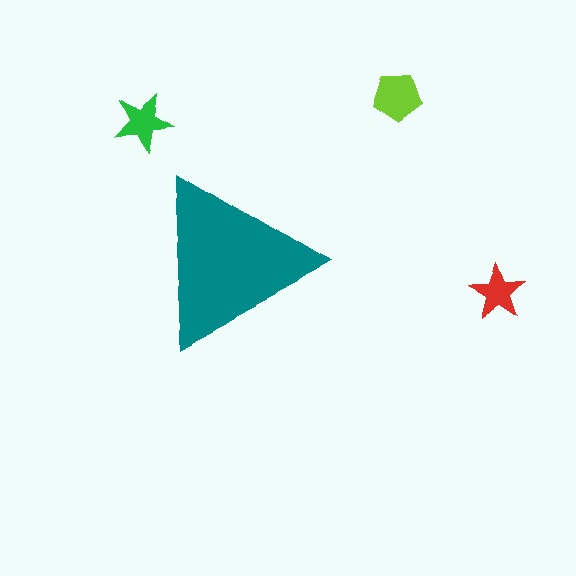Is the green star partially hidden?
No, the green star is fully visible.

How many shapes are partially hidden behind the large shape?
0 shapes are partially hidden.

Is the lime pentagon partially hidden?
No, the lime pentagon is fully visible.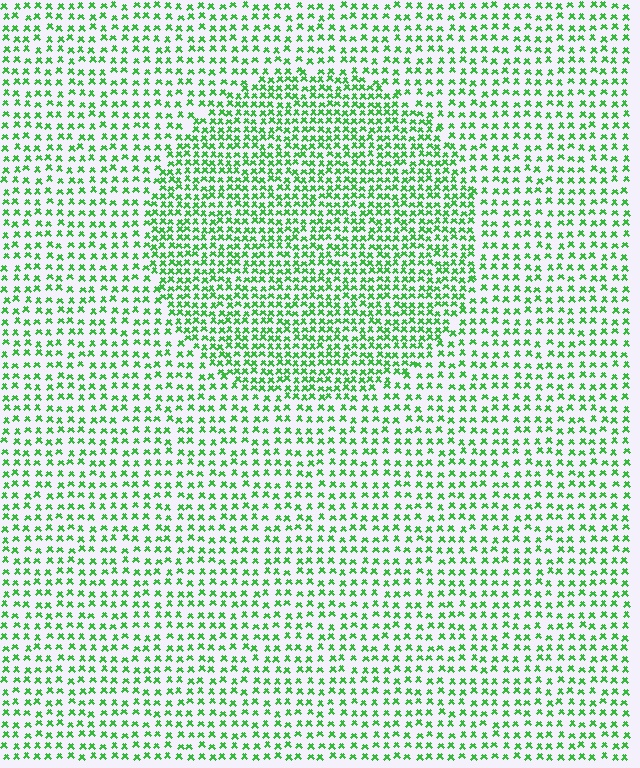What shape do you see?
I see a circle.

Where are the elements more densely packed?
The elements are more densely packed inside the circle boundary.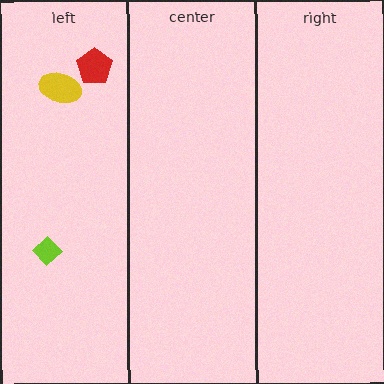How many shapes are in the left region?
3.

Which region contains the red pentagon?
The left region.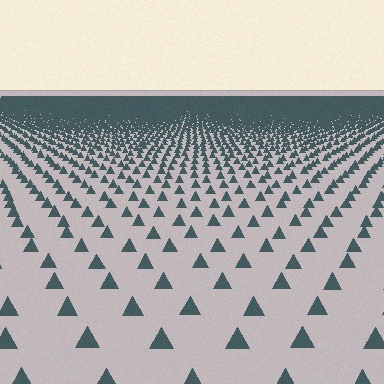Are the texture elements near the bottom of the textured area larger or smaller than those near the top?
Larger. Near the bottom, elements are closer to the viewer and appear at a bigger on-screen size.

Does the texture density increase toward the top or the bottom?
Density increases toward the top.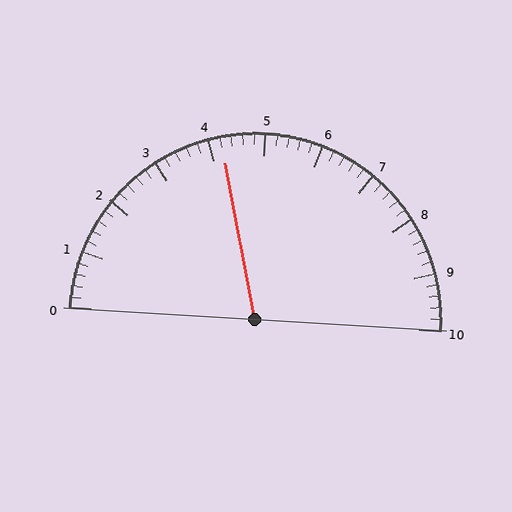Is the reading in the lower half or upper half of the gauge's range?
The reading is in the lower half of the range (0 to 10).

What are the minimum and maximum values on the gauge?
The gauge ranges from 0 to 10.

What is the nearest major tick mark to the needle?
The nearest major tick mark is 4.